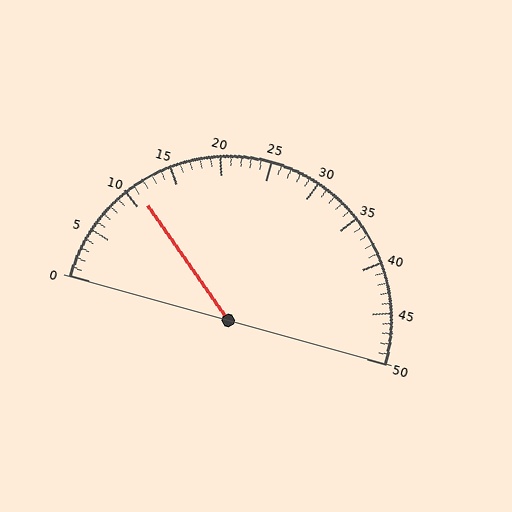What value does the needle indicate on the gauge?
The needle indicates approximately 11.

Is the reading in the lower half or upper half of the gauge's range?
The reading is in the lower half of the range (0 to 50).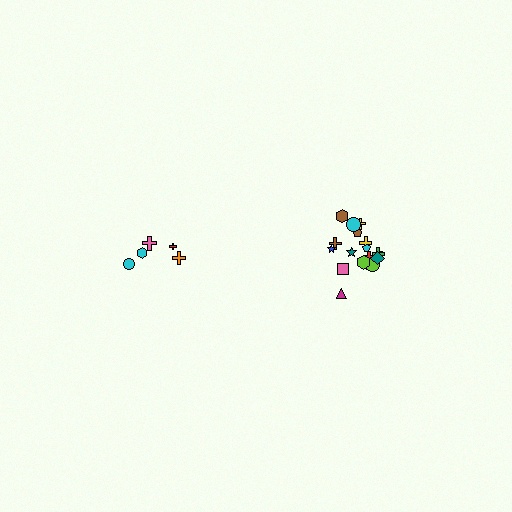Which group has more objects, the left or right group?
The right group.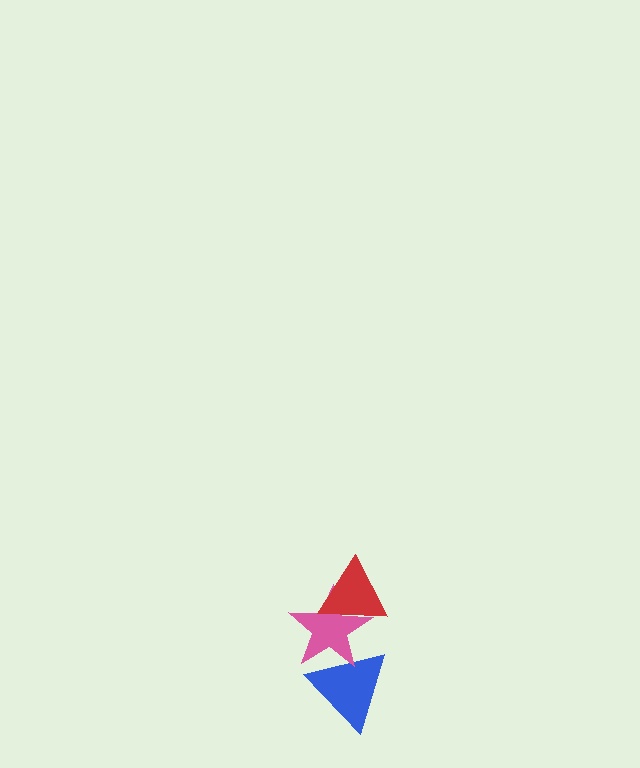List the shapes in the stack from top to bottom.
From top to bottom: the red triangle, the pink star, the blue triangle.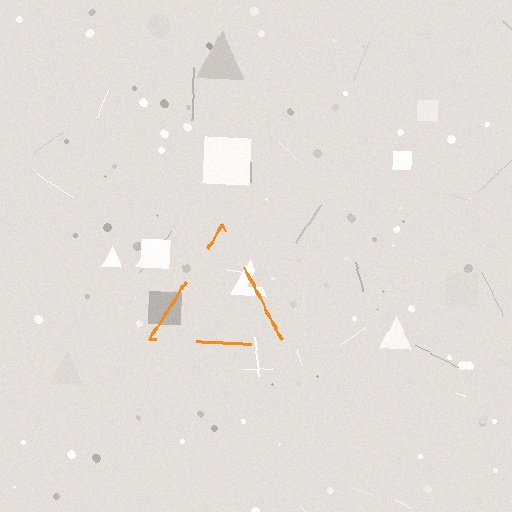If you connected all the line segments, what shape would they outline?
They would outline a triangle.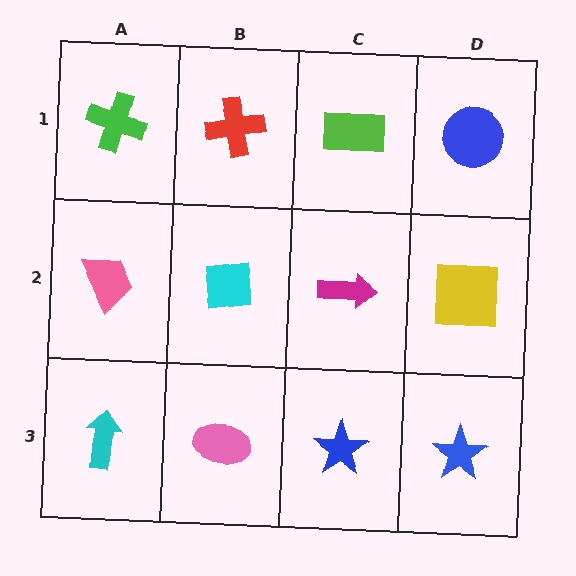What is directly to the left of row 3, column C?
A pink ellipse.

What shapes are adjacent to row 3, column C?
A magenta arrow (row 2, column C), a pink ellipse (row 3, column B), a blue star (row 3, column D).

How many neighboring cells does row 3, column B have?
3.